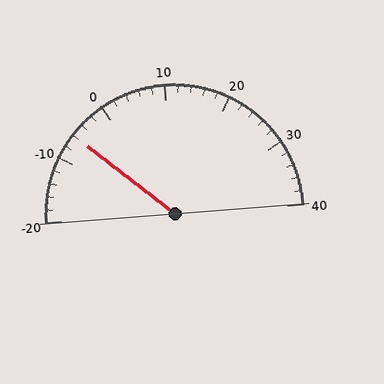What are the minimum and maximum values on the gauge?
The gauge ranges from -20 to 40.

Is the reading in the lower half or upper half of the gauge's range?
The reading is in the lower half of the range (-20 to 40).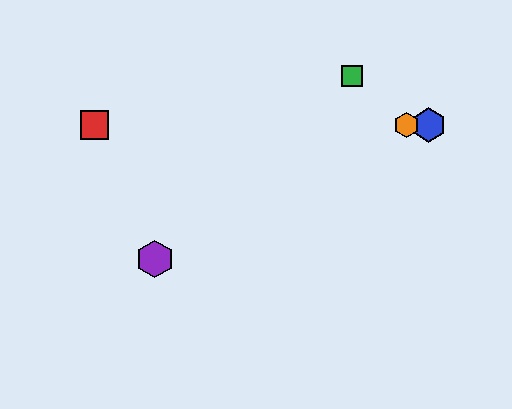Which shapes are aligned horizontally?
The red square, the blue hexagon, the yellow hexagon, the orange hexagon are aligned horizontally.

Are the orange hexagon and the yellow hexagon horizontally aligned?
Yes, both are at y≈125.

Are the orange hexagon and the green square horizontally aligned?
No, the orange hexagon is at y≈125 and the green square is at y≈76.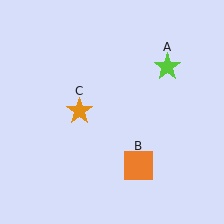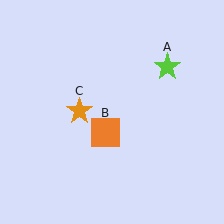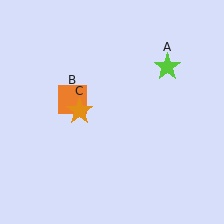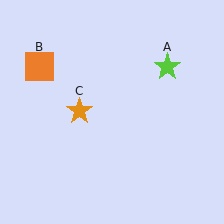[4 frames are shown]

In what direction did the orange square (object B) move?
The orange square (object B) moved up and to the left.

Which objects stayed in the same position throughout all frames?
Lime star (object A) and orange star (object C) remained stationary.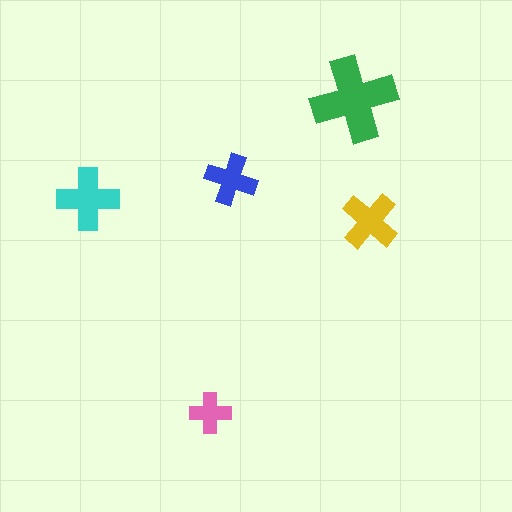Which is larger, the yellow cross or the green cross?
The green one.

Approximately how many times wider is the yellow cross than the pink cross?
About 1.5 times wider.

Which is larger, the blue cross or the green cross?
The green one.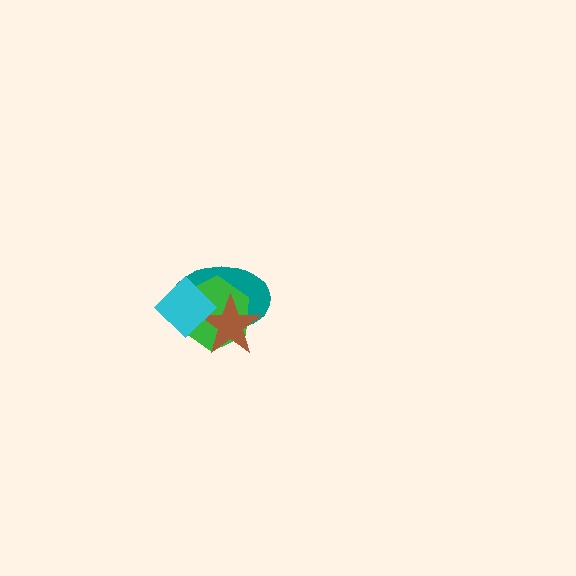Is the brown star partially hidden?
Yes, it is partially covered by another shape.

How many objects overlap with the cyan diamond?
3 objects overlap with the cyan diamond.